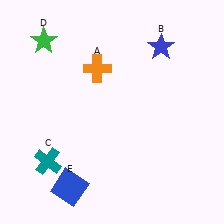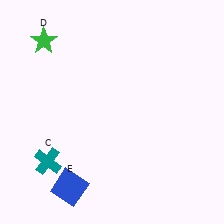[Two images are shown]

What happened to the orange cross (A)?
The orange cross (A) was removed in Image 2. It was in the top-left area of Image 1.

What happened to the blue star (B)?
The blue star (B) was removed in Image 2. It was in the top-right area of Image 1.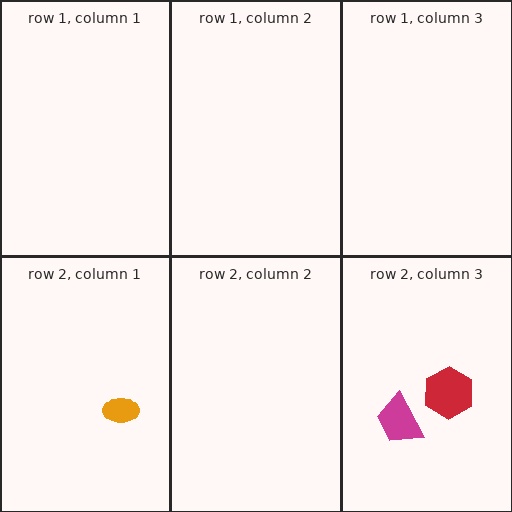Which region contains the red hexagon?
The row 2, column 3 region.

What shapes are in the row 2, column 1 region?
The orange ellipse.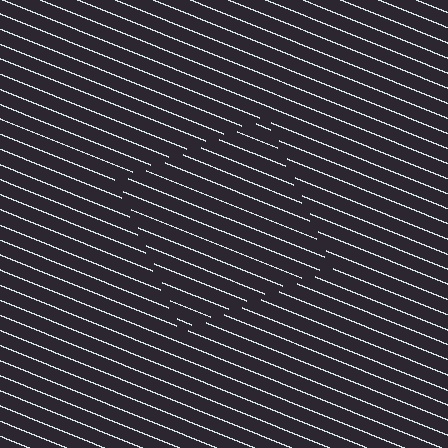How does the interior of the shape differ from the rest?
The interior of the shape contains the same grating, shifted by half a period — the contour is defined by the phase discontinuity where line-ends from the inner and outer gratings abut.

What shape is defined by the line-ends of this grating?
An illusory square. The interior of the shape contains the same grating, shifted by half a period — the contour is defined by the phase discontinuity where line-ends from the inner and outer gratings abut.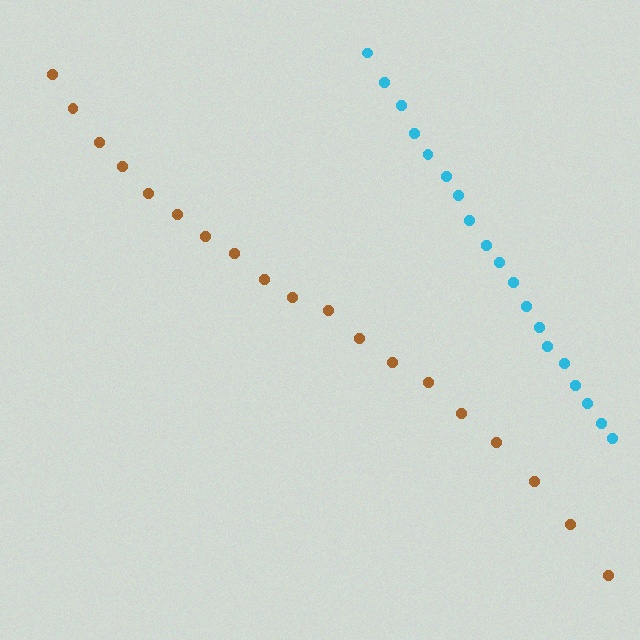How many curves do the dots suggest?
There are 2 distinct paths.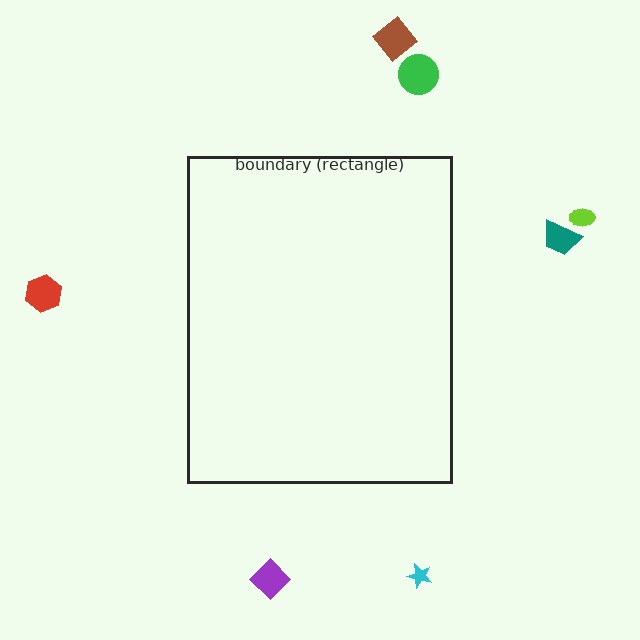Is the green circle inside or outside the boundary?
Outside.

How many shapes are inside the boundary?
0 inside, 7 outside.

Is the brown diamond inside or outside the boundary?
Outside.